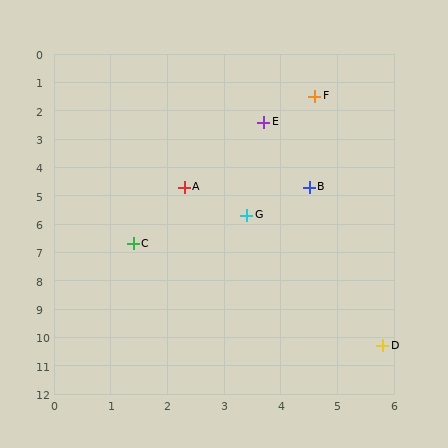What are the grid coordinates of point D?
Point D is at approximately (5.8, 10.3).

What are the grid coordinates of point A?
Point A is at approximately (2.3, 4.7).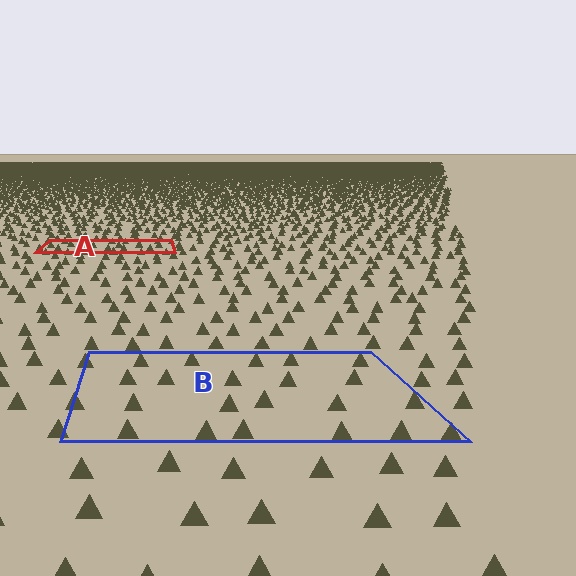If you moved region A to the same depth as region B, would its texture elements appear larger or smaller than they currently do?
They would appear larger. At a closer depth, the same texture elements are projected at a bigger on-screen size.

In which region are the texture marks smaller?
The texture marks are smaller in region A, because it is farther away.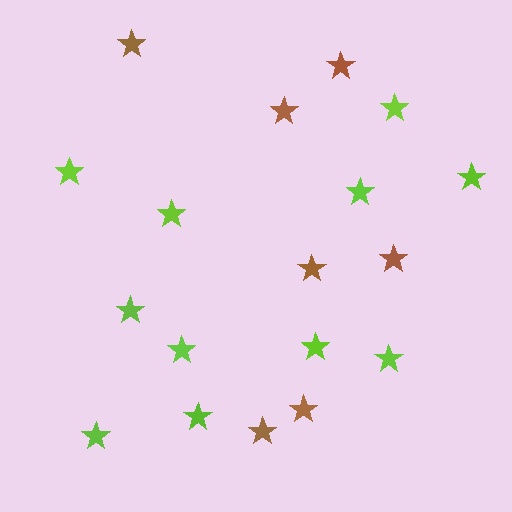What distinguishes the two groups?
There are 2 groups: one group of lime stars (11) and one group of brown stars (7).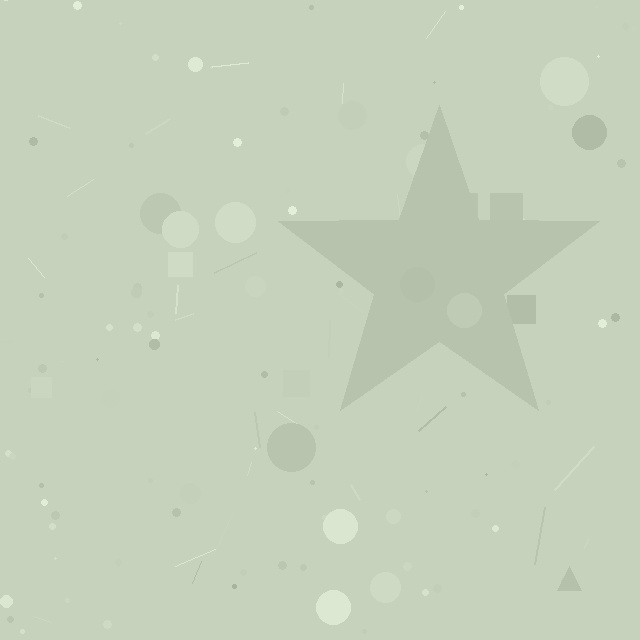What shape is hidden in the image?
A star is hidden in the image.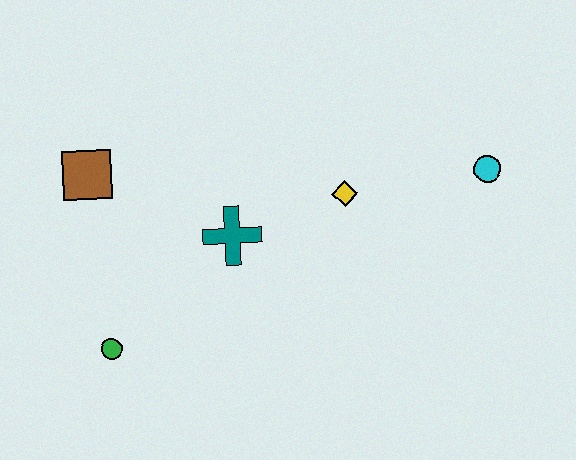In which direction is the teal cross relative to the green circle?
The teal cross is to the right of the green circle.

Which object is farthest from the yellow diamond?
The green circle is farthest from the yellow diamond.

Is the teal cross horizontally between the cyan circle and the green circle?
Yes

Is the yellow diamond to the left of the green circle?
No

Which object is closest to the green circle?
The teal cross is closest to the green circle.